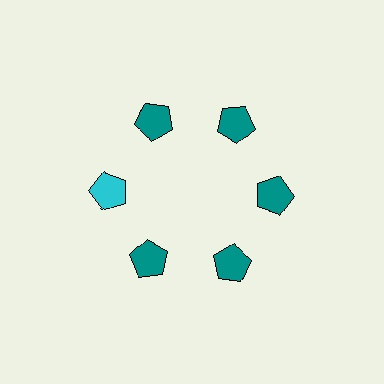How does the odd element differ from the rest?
It has a different color: cyan instead of teal.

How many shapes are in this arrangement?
There are 6 shapes arranged in a ring pattern.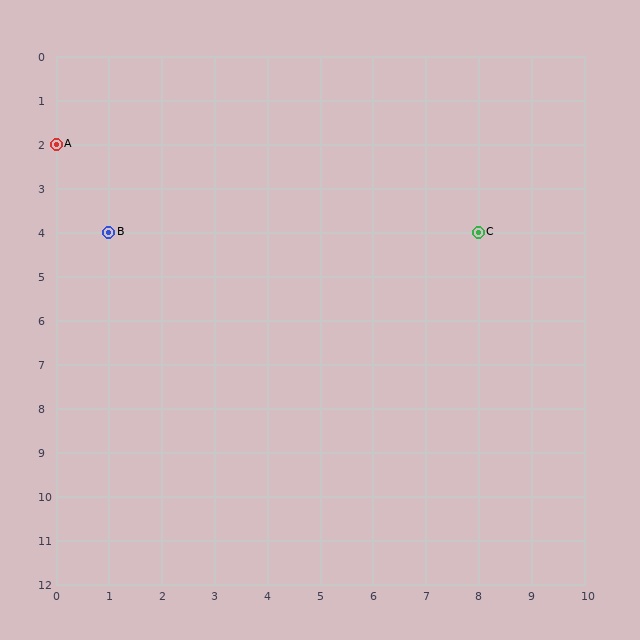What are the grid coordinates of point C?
Point C is at grid coordinates (8, 4).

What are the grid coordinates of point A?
Point A is at grid coordinates (0, 2).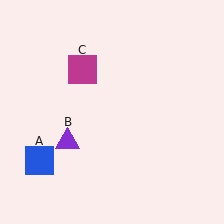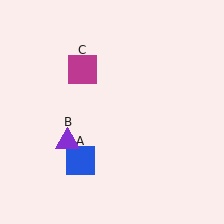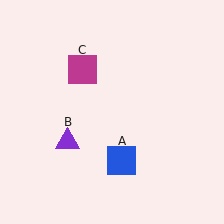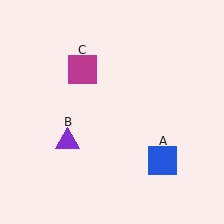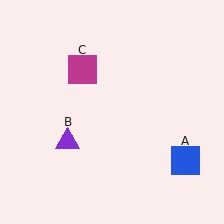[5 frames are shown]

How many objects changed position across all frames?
1 object changed position: blue square (object A).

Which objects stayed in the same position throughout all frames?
Purple triangle (object B) and magenta square (object C) remained stationary.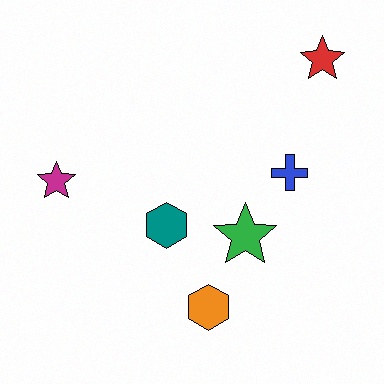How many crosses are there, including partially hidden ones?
There is 1 cross.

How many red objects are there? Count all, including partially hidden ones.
There is 1 red object.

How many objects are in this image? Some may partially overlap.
There are 6 objects.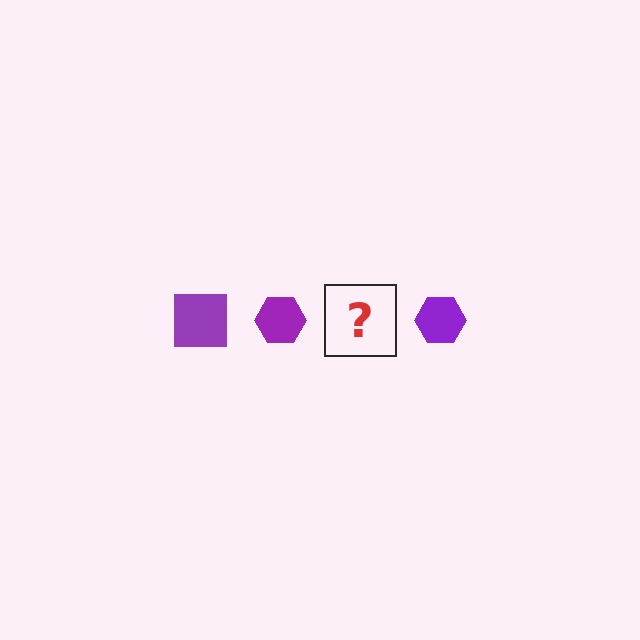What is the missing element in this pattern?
The missing element is a purple square.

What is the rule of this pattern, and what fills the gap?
The rule is that the pattern cycles through square, hexagon shapes in purple. The gap should be filled with a purple square.